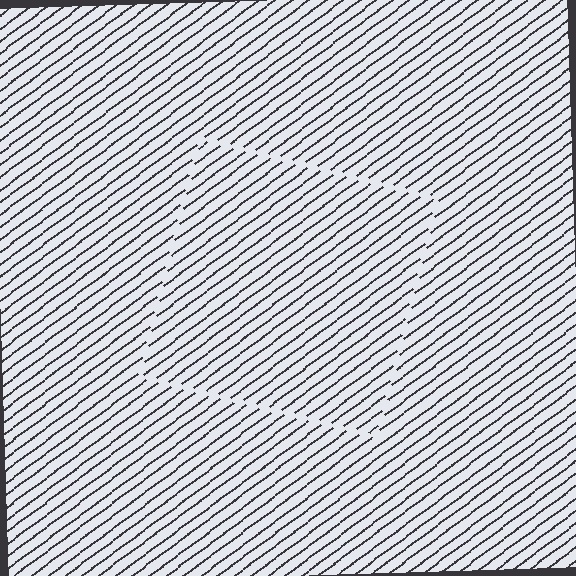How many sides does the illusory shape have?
4 sides — the line-ends trace a square.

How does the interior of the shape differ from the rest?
The interior of the shape contains the same grating, shifted by half a period — the contour is defined by the phase discontinuity where line-ends from the inner and outer gratings abut.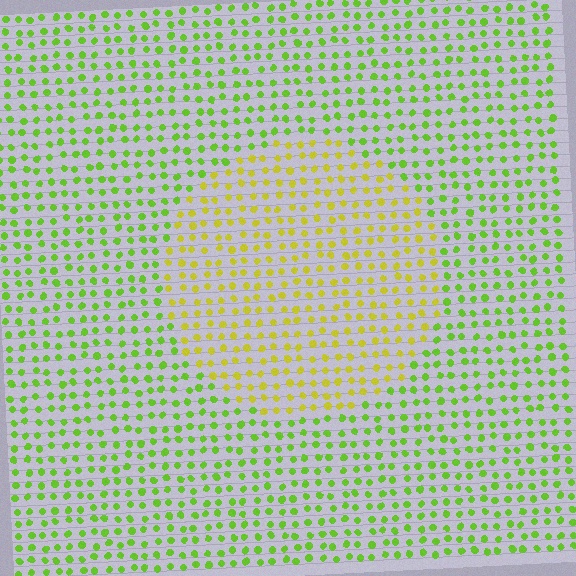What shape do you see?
I see a circle.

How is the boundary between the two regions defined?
The boundary is defined purely by a slight shift in hue (about 37 degrees). Spacing, size, and orientation are identical on both sides.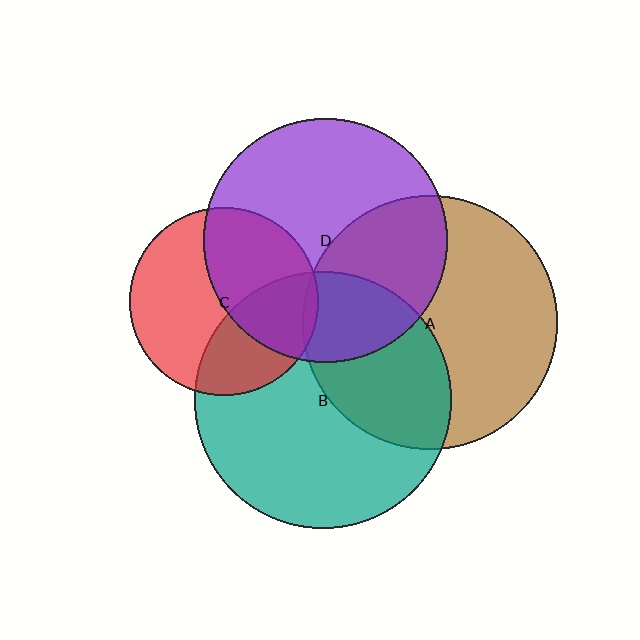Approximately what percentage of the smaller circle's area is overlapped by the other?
Approximately 45%.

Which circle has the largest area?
Circle B (teal).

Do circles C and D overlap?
Yes.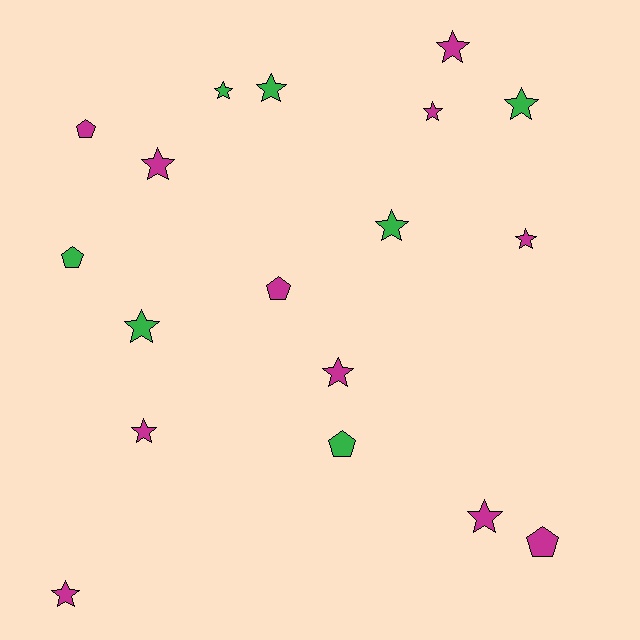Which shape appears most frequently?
Star, with 13 objects.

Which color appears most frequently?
Magenta, with 11 objects.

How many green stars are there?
There are 5 green stars.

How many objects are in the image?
There are 18 objects.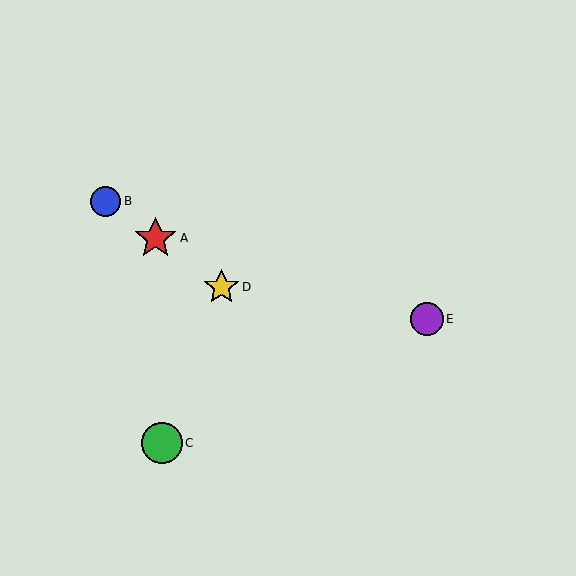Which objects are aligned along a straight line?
Objects A, B, D are aligned along a straight line.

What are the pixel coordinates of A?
Object A is at (155, 238).